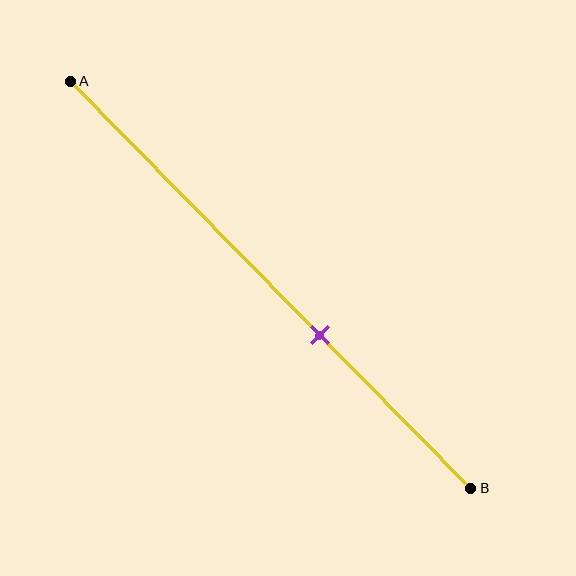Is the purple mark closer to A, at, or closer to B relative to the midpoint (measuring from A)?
The purple mark is closer to point B than the midpoint of segment AB.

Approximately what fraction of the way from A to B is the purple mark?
The purple mark is approximately 60% of the way from A to B.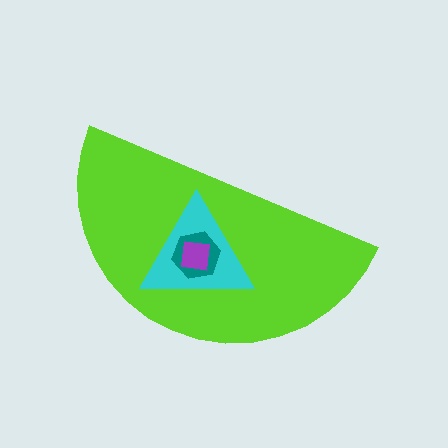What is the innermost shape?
The purple square.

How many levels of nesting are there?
4.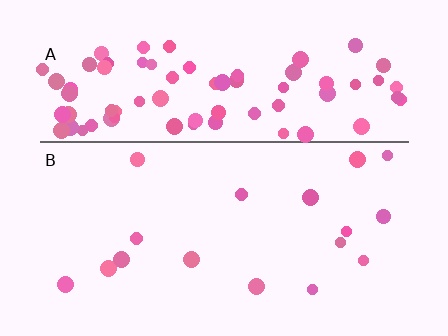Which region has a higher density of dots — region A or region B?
A (the top).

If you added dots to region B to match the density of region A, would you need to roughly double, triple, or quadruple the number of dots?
Approximately quadruple.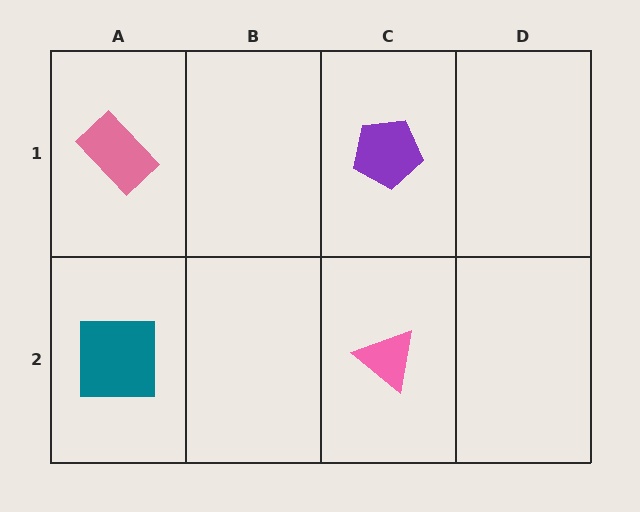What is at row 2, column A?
A teal square.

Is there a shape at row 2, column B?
No, that cell is empty.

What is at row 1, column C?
A purple pentagon.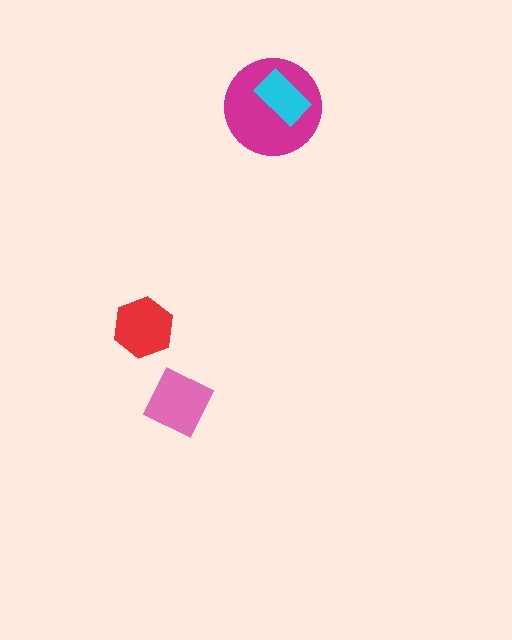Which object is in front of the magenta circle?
The cyan rectangle is in front of the magenta circle.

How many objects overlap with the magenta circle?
1 object overlaps with the magenta circle.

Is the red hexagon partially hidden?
No, no other shape covers it.